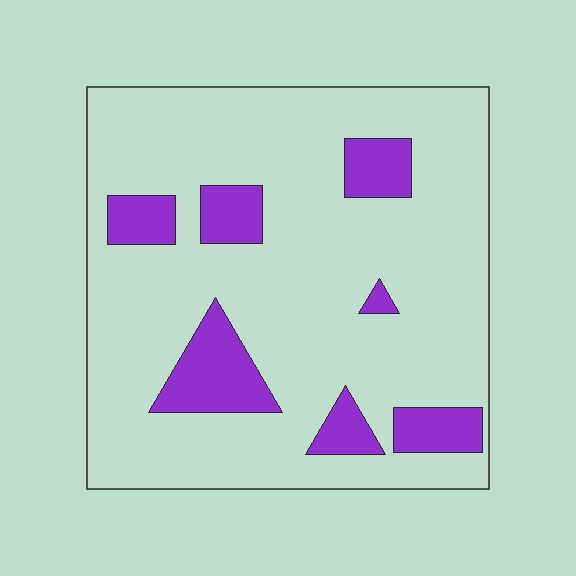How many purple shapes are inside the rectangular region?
7.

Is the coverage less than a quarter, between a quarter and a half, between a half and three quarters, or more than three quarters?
Less than a quarter.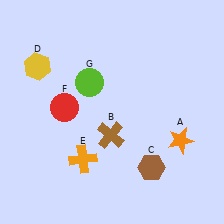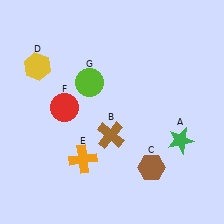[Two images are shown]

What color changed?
The star (A) changed from orange in Image 1 to green in Image 2.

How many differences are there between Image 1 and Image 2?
There is 1 difference between the two images.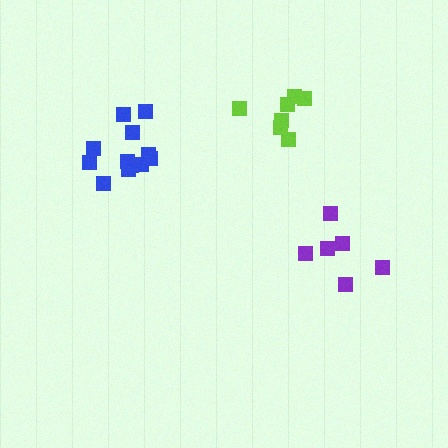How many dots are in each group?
Group 1: 7 dots, Group 2: 12 dots, Group 3: 6 dots (25 total).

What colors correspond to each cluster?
The clusters are colored: lime, blue, purple.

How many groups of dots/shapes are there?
There are 3 groups.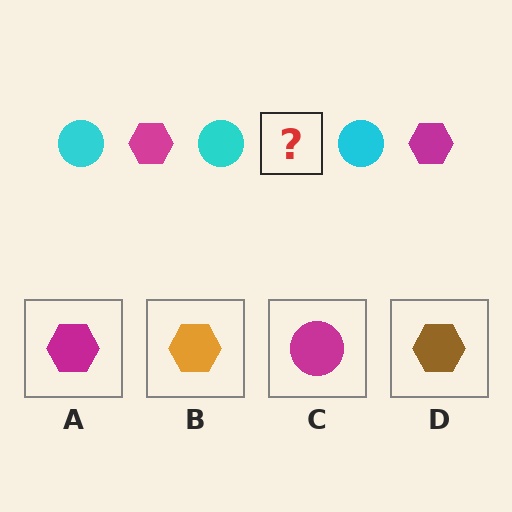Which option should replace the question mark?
Option A.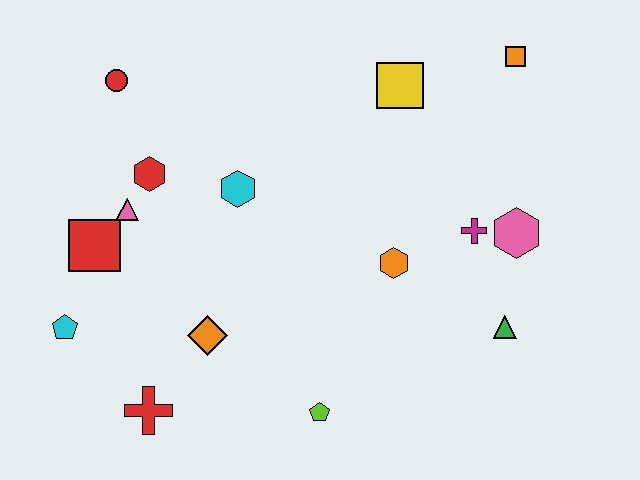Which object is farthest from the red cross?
The orange square is farthest from the red cross.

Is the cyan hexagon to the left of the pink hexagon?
Yes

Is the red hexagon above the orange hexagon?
Yes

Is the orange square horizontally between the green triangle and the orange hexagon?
No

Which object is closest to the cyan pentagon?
The red square is closest to the cyan pentagon.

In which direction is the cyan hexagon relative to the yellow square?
The cyan hexagon is to the left of the yellow square.